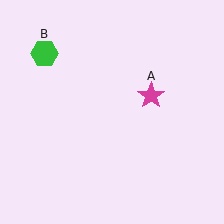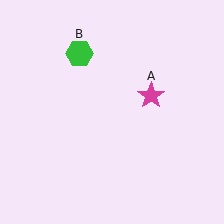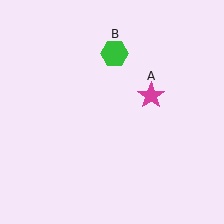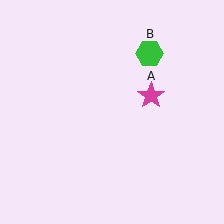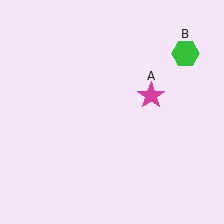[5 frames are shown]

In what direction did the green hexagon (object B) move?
The green hexagon (object B) moved right.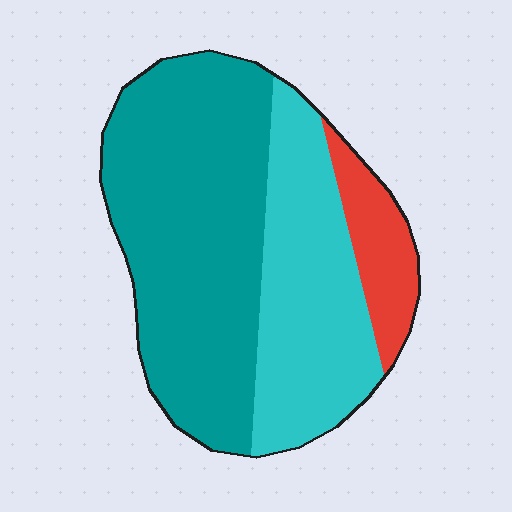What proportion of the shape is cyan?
Cyan covers about 35% of the shape.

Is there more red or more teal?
Teal.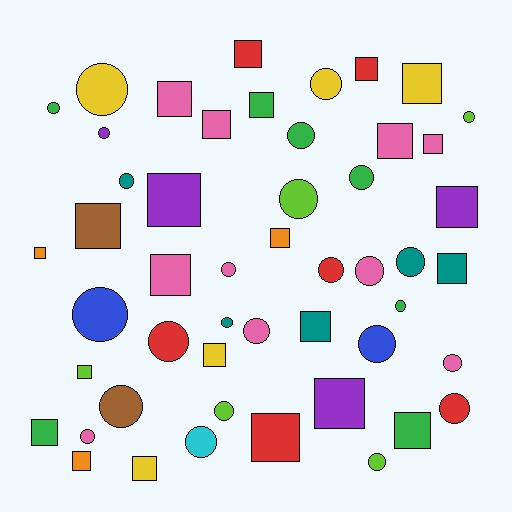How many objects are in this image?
There are 50 objects.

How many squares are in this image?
There are 24 squares.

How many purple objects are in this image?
There are 4 purple objects.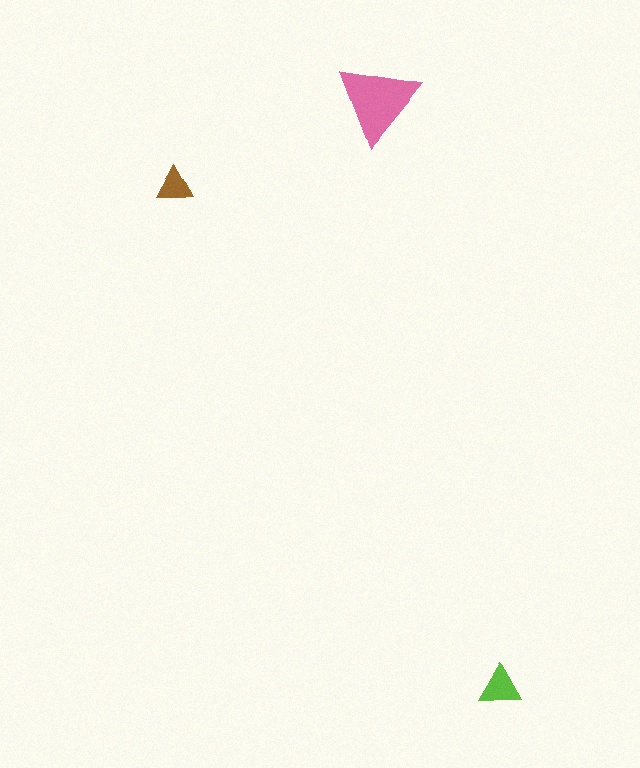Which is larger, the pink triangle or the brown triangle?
The pink one.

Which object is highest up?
The pink triangle is topmost.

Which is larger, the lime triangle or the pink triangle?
The pink one.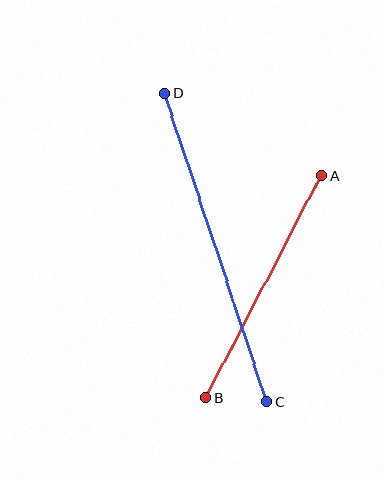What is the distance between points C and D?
The distance is approximately 325 pixels.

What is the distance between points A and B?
The distance is approximately 251 pixels.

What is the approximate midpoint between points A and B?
The midpoint is at approximately (264, 287) pixels.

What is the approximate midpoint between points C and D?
The midpoint is at approximately (216, 247) pixels.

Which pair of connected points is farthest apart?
Points C and D are farthest apart.